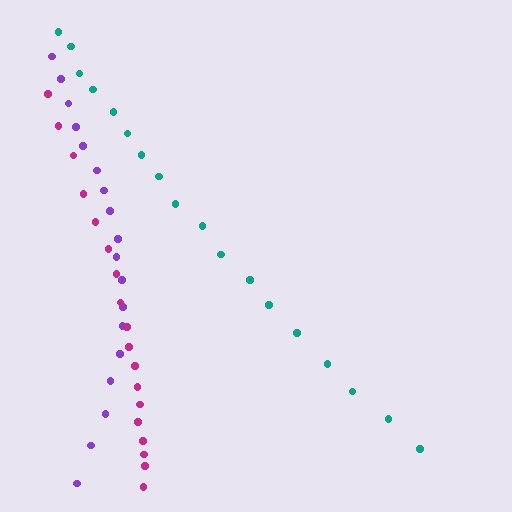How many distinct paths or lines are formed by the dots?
There are 3 distinct paths.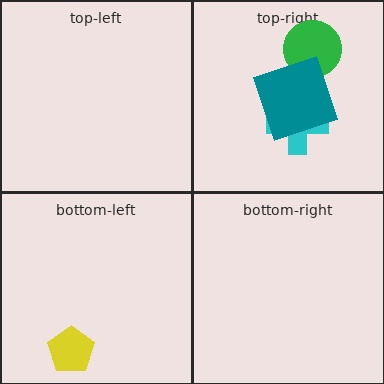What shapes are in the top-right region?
The cyan cross, the green circle, the teal square.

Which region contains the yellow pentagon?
The bottom-left region.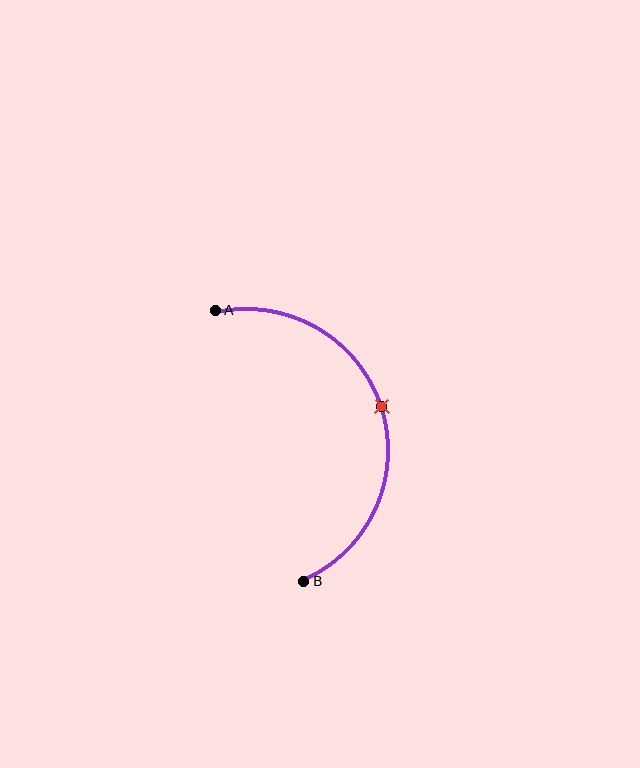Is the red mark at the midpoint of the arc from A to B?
Yes. The red mark lies on the arc at equal arc-length from both A and B — it is the arc midpoint.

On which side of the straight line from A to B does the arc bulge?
The arc bulges to the right of the straight line connecting A and B.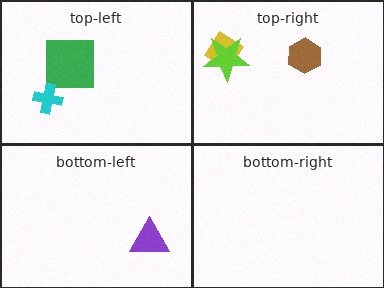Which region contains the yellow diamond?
The top-right region.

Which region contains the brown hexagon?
The top-right region.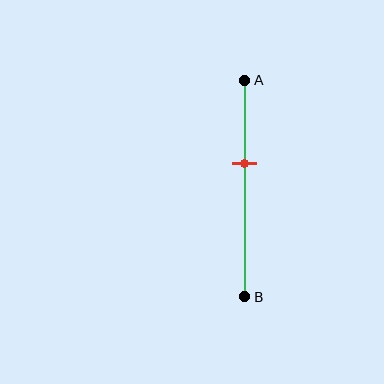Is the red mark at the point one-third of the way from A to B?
No, the mark is at about 40% from A, not at the 33% one-third point.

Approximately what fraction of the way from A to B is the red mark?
The red mark is approximately 40% of the way from A to B.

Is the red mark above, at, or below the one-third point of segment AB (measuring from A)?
The red mark is below the one-third point of segment AB.